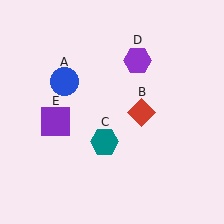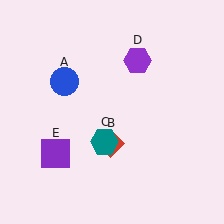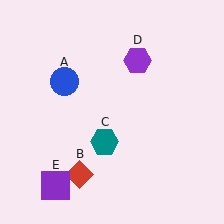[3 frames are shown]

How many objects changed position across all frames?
2 objects changed position: red diamond (object B), purple square (object E).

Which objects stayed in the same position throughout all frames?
Blue circle (object A) and teal hexagon (object C) and purple hexagon (object D) remained stationary.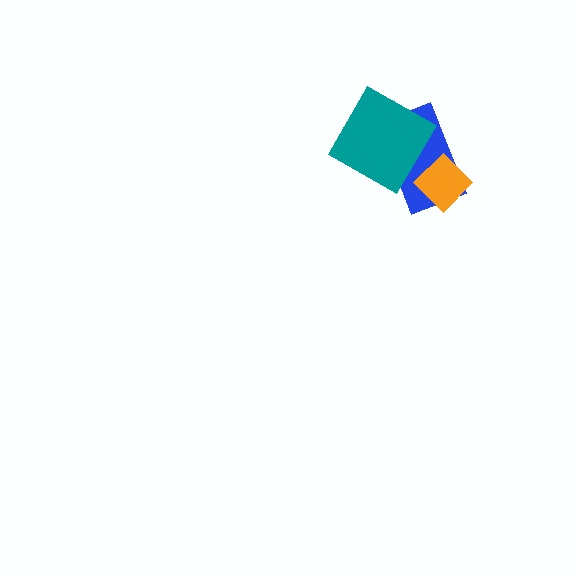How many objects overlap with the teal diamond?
1 object overlaps with the teal diamond.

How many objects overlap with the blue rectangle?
2 objects overlap with the blue rectangle.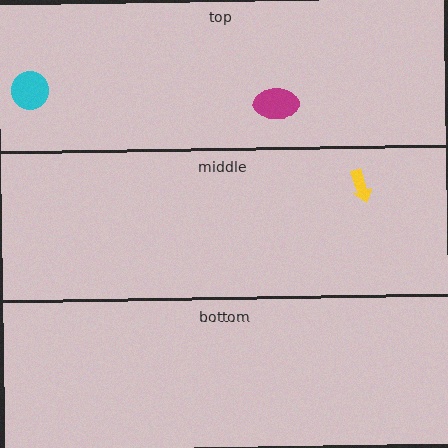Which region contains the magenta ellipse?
The top region.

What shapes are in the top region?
The magenta ellipse, the cyan circle.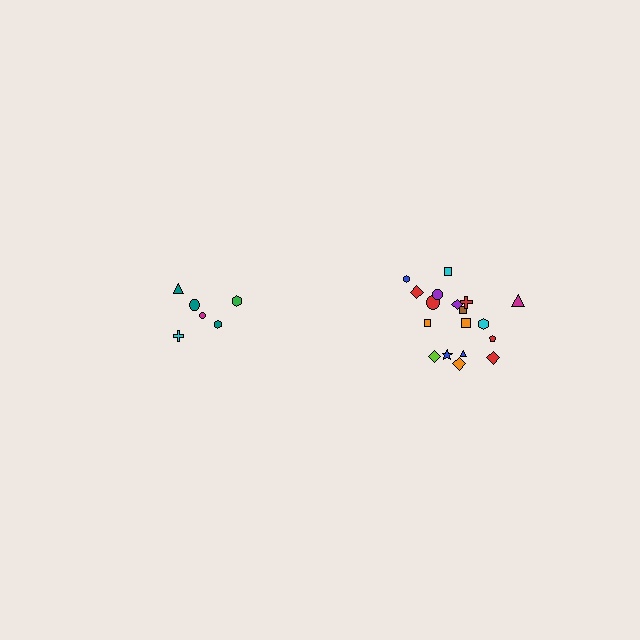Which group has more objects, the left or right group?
The right group.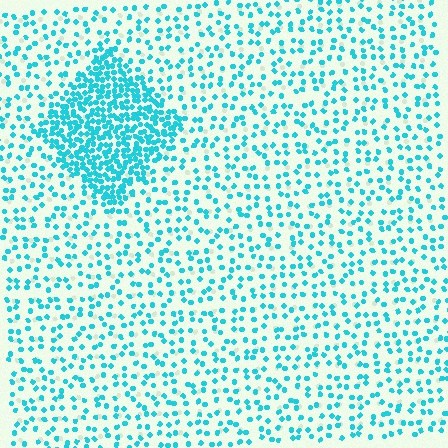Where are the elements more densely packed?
The elements are more densely packed inside the diamond boundary.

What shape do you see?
I see a diamond.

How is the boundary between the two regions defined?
The boundary is defined by a change in element density (approximately 3.0x ratio). All elements are the same color, size, and shape.